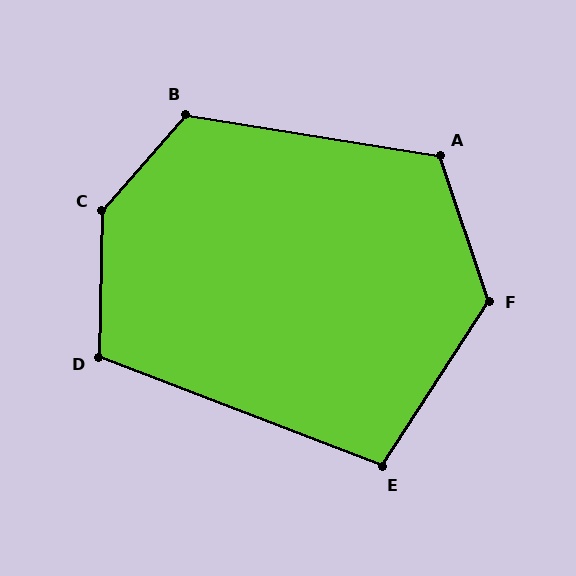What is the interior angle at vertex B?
Approximately 122 degrees (obtuse).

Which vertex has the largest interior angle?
C, at approximately 140 degrees.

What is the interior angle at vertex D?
Approximately 110 degrees (obtuse).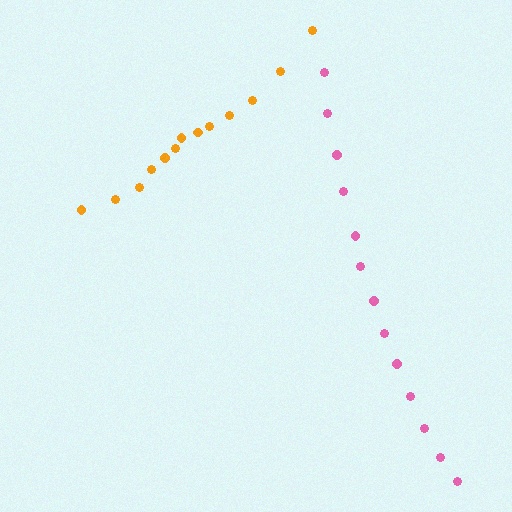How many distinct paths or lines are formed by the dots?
There are 2 distinct paths.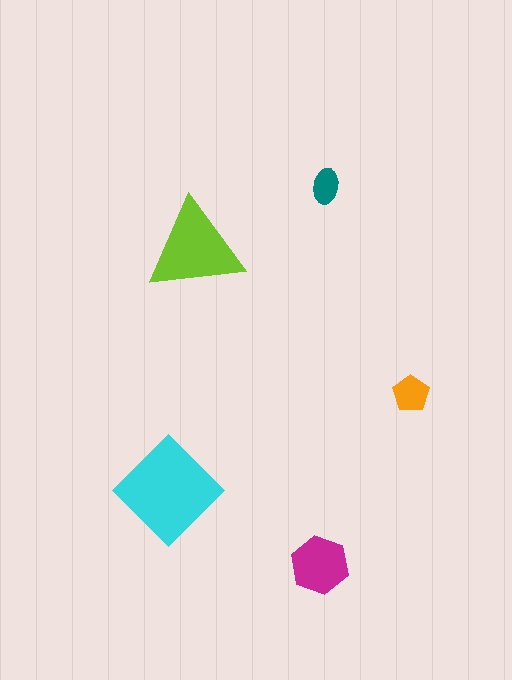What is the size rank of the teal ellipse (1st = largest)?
5th.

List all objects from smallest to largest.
The teal ellipse, the orange pentagon, the magenta hexagon, the lime triangle, the cyan diamond.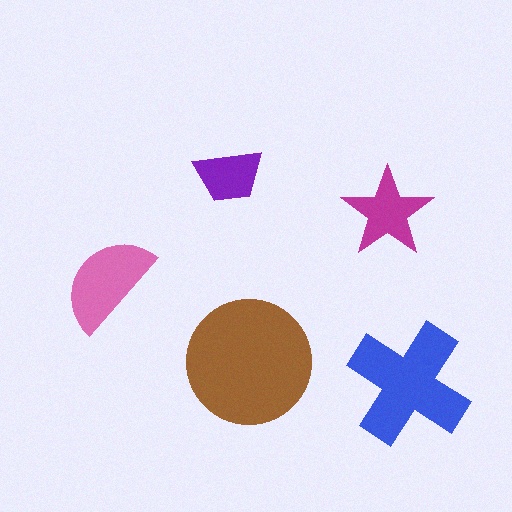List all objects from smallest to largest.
The purple trapezoid, the magenta star, the pink semicircle, the blue cross, the brown circle.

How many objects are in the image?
There are 5 objects in the image.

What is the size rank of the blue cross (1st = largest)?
2nd.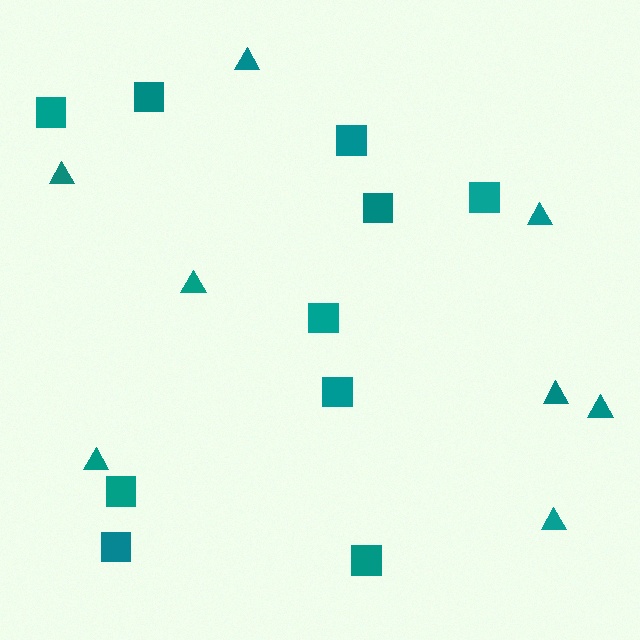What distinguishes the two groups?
There are 2 groups: one group of triangles (8) and one group of squares (10).